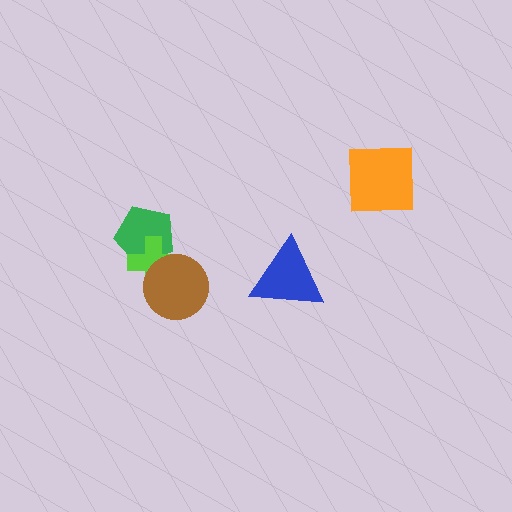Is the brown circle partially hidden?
No, no other shape covers it.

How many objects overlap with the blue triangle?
0 objects overlap with the blue triangle.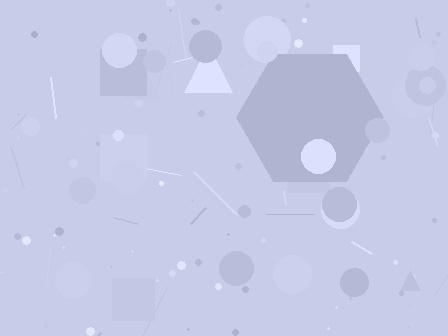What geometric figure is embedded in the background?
A hexagon is embedded in the background.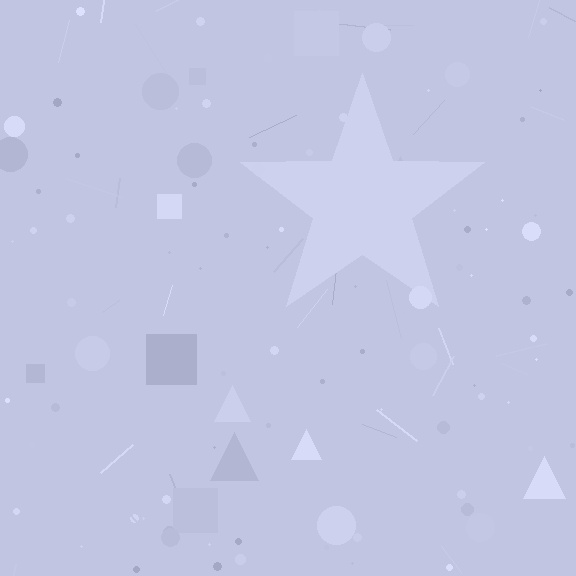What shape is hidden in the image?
A star is hidden in the image.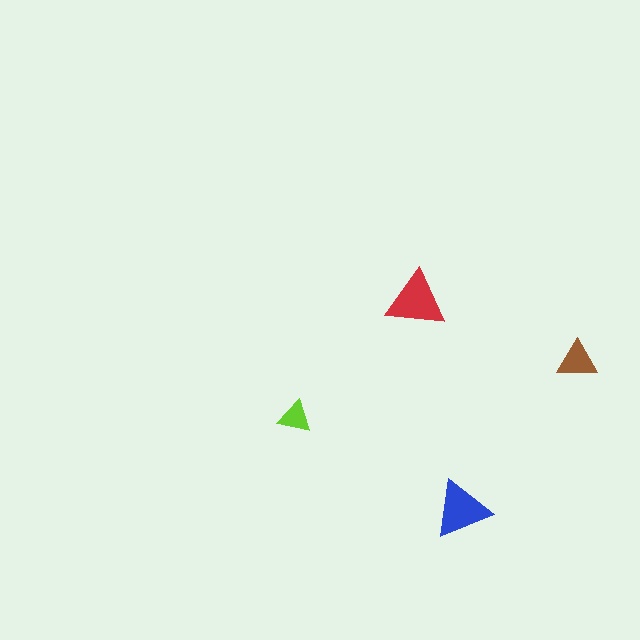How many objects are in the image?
There are 4 objects in the image.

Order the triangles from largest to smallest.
the red one, the blue one, the brown one, the lime one.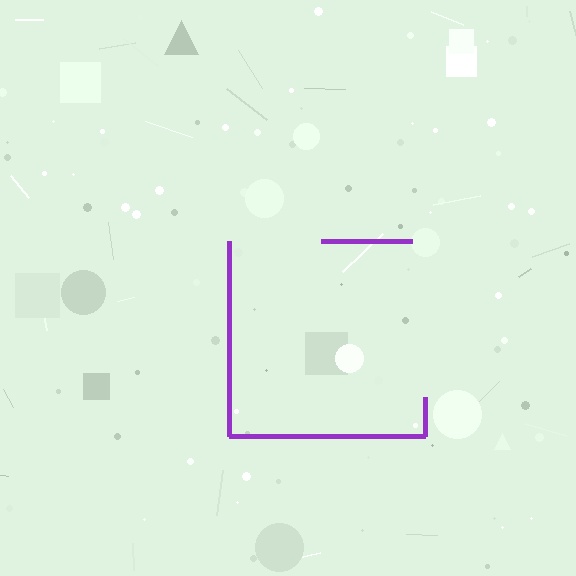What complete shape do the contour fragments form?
The contour fragments form a square.